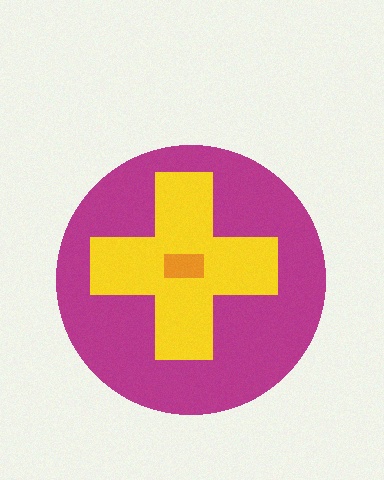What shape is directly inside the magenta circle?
The yellow cross.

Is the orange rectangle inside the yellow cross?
Yes.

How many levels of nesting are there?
3.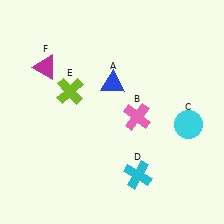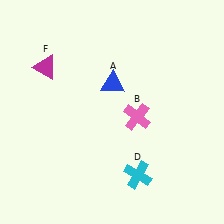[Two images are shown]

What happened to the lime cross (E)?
The lime cross (E) was removed in Image 2. It was in the top-left area of Image 1.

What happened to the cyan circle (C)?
The cyan circle (C) was removed in Image 2. It was in the bottom-right area of Image 1.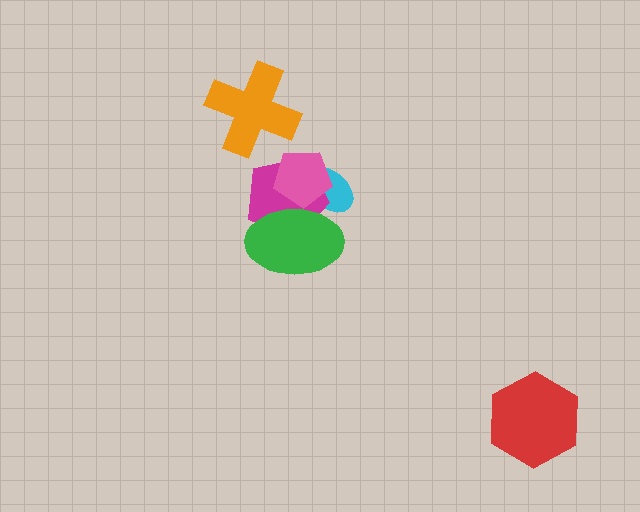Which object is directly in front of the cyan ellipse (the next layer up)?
The magenta pentagon is directly in front of the cyan ellipse.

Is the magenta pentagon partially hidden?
Yes, it is partially covered by another shape.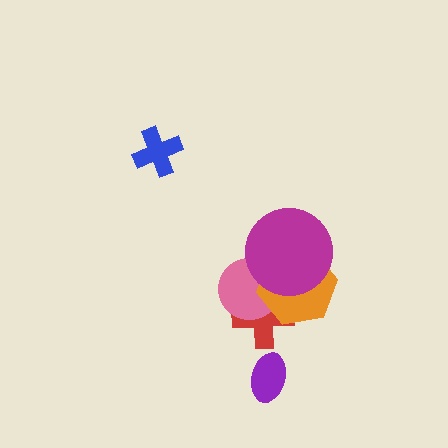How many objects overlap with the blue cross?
0 objects overlap with the blue cross.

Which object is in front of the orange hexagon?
The magenta circle is in front of the orange hexagon.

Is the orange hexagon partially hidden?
Yes, it is partially covered by another shape.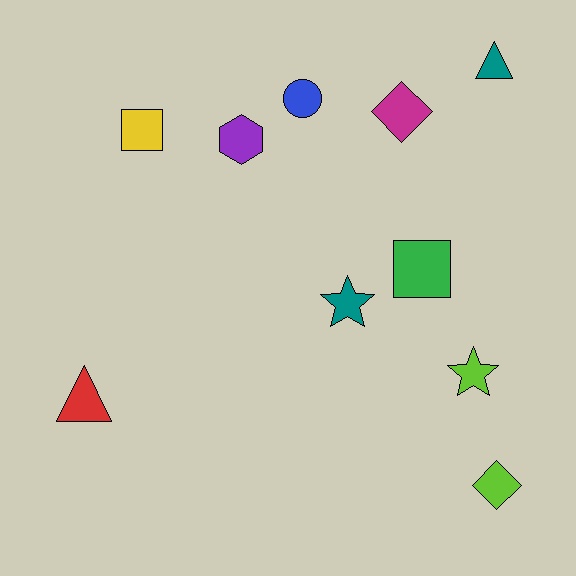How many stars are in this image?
There are 2 stars.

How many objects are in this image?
There are 10 objects.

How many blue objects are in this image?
There is 1 blue object.